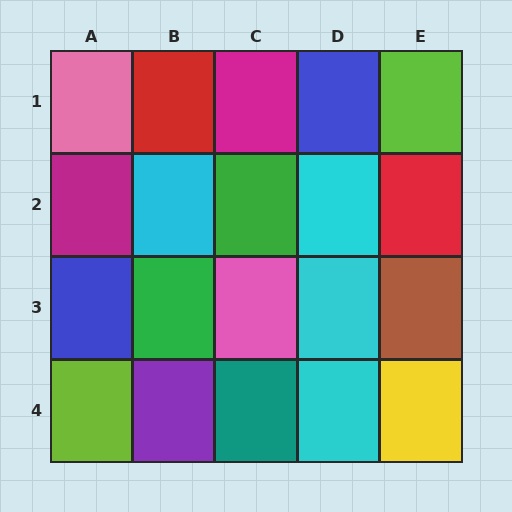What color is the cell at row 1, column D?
Blue.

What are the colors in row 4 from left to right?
Lime, purple, teal, cyan, yellow.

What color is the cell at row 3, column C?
Pink.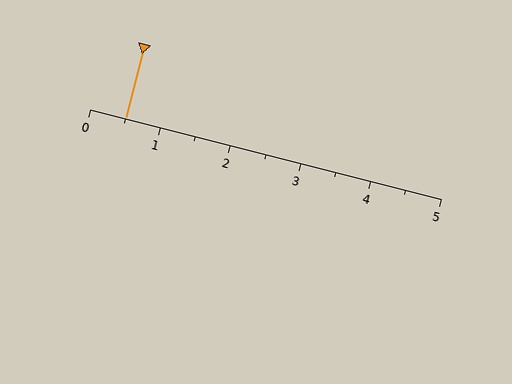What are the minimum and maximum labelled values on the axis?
The axis runs from 0 to 5.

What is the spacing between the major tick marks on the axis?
The major ticks are spaced 1 apart.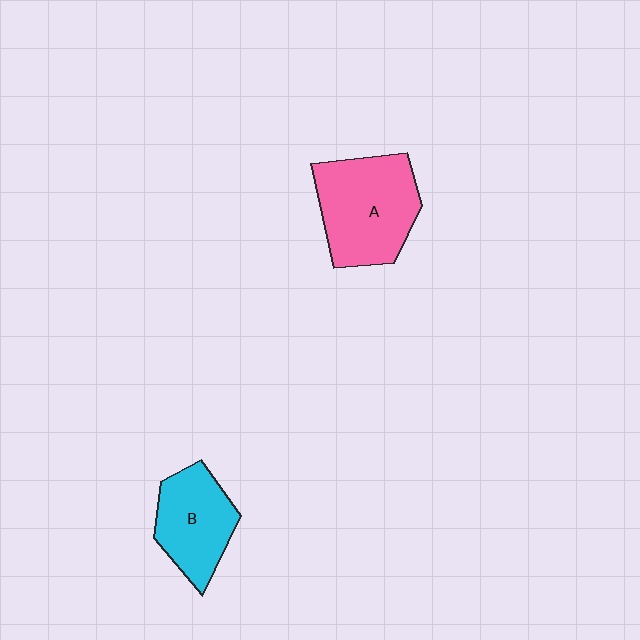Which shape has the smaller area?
Shape B (cyan).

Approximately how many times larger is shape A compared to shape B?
Approximately 1.4 times.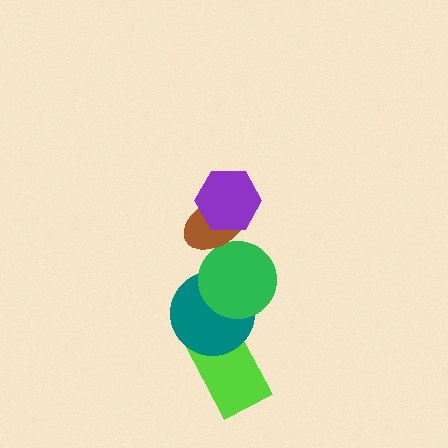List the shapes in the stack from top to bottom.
From top to bottom: the purple hexagon, the brown ellipse, the green circle, the teal circle, the lime rectangle.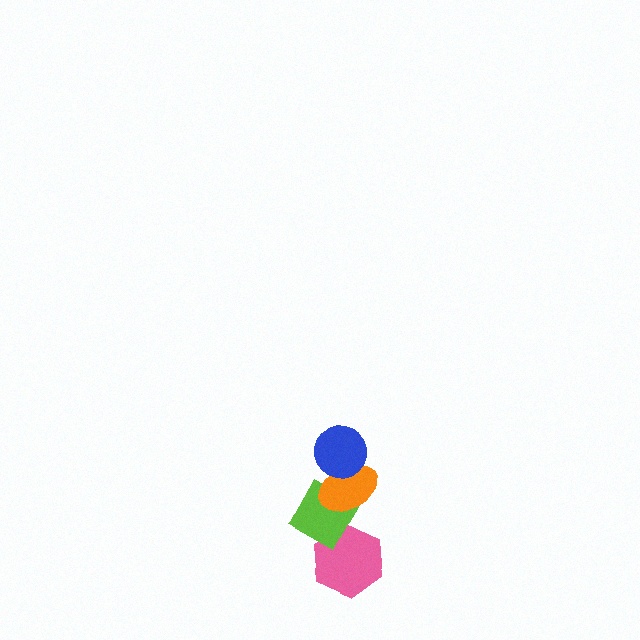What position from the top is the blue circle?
The blue circle is 1st from the top.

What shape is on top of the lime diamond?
The orange ellipse is on top of the lime diamond.